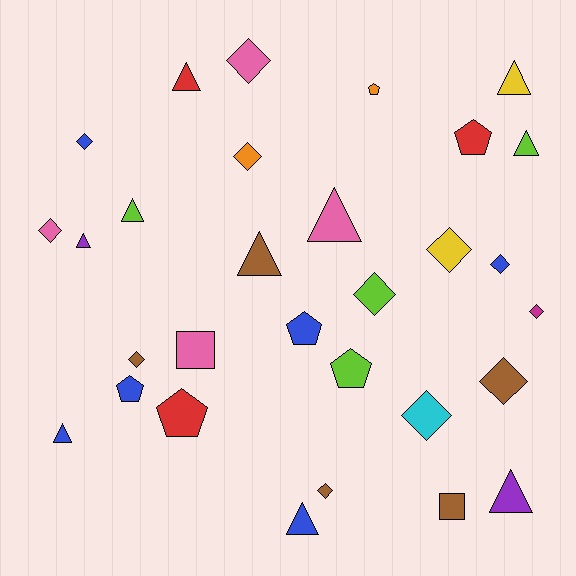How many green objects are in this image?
There are no green objects.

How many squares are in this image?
There are 2 squares.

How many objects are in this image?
There are 30 objects.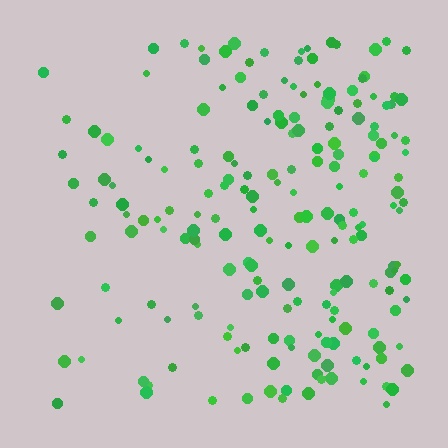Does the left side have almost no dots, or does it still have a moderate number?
Still a moderate number, just noticeably fewer than the right.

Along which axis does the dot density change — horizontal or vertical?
Horizontal.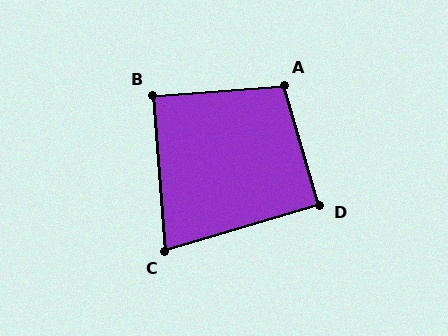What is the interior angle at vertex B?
Approximately 90 degrees (approximately right).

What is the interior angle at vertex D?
Approximately 90 degrees (approximately right).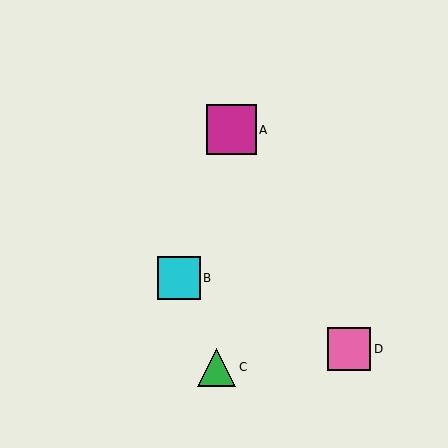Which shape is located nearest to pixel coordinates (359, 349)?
The pink square (labeled D) at (349, 349) is nearest to that location.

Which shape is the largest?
The magenta square (labeled A) is the largest.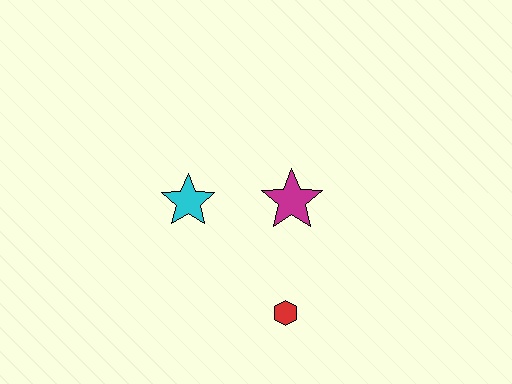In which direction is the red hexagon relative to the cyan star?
The red hexagon is below the cyan star.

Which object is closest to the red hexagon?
The magenta star is closest to the red hexagon.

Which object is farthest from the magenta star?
The red hexagon is farthest from the magenta star.